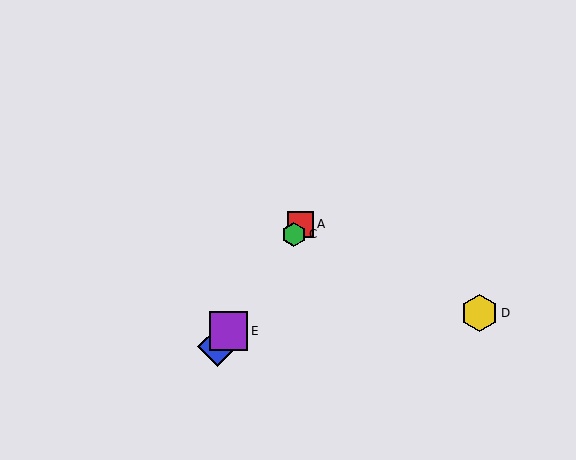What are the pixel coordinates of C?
Object C is at (294, 234).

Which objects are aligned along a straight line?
Objects A, B, C, E are aligned along a straight line.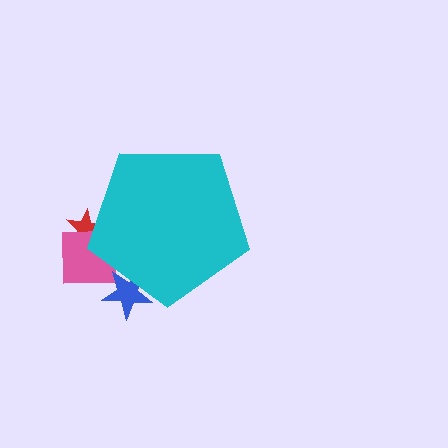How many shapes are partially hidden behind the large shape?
3 shapes are partially hidden.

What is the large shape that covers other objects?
A cyan pentagon.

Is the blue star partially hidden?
Yes, the blue star is partially hidden behind the cyan pentagon.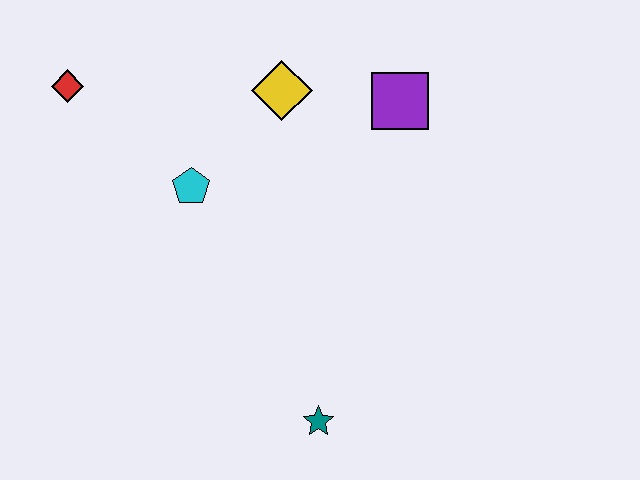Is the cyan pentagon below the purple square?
Yes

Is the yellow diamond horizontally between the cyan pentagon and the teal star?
Yes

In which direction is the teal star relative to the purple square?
The teal star is below the purple square.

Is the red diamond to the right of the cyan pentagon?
No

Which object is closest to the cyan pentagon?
The yellow diamond is closest to the cyan pentagon.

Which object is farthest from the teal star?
The red diamond is farthest from the teal star.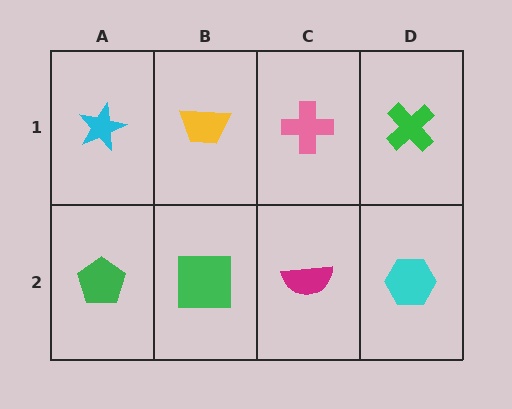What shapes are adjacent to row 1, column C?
A magenta semicircle (row 2, column C), a yellow trapezoid (row 1, column B), a green cross (row 1, column D).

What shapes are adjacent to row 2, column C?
A pink cross (row 1, column C), a green square (row 2, column B), a cyan hexagon (row 2, column D).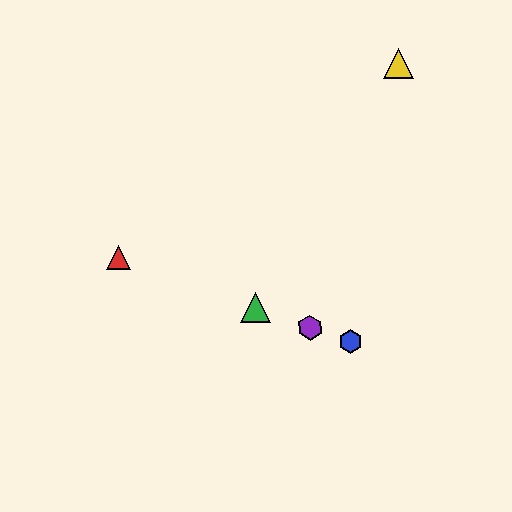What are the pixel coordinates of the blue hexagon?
The blue hexagon is at (350, 342).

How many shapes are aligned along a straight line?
4 shapes (the red triangle, the blue hexagon, the green triangle, the purple hexagon) are aligned along a straight line.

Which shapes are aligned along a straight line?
The red triangle, the blue hexagon, the green triangle, the purple hexagon are aligned along a straight line.